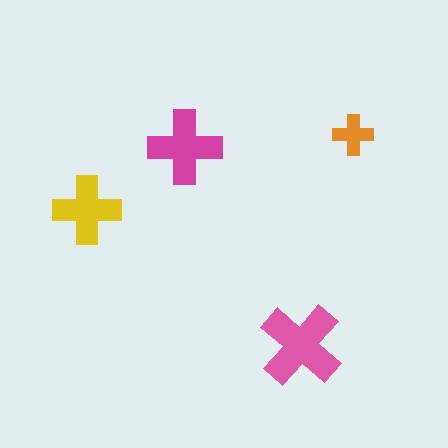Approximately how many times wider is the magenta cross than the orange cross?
About 2 times wider.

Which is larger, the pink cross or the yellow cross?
The pink one.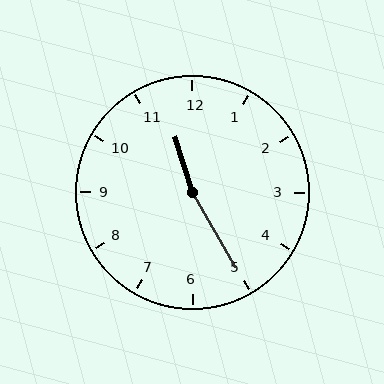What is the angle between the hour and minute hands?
Approximately 168 degrees.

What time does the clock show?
11:25.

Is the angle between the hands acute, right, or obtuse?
It is obtuse.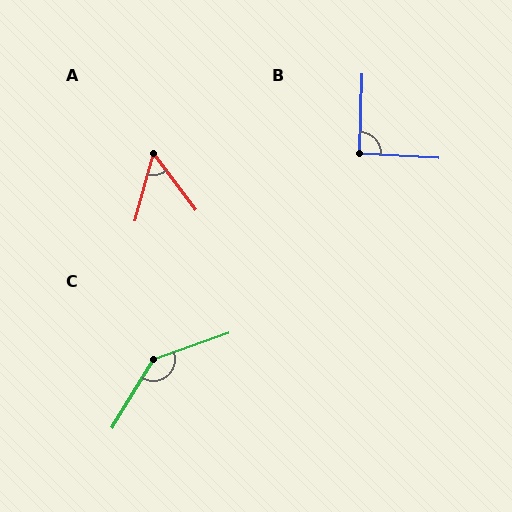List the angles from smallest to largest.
A (53°), B (91°), C (140°).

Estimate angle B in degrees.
Approximately 91 degrees.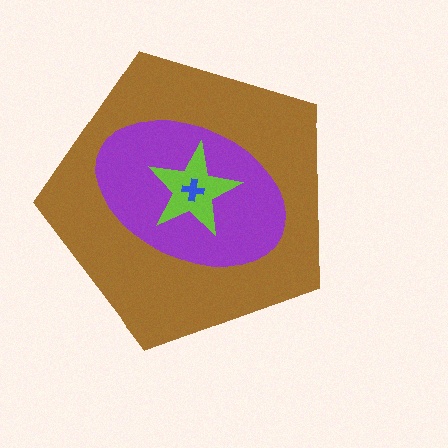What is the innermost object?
The blue cross.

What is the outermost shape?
The brown pentagon.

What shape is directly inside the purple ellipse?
The lime star.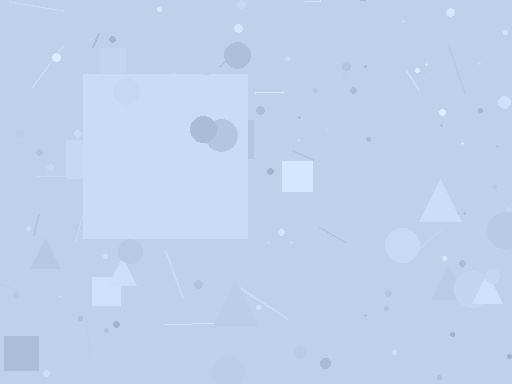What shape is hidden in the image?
A square is hidden in the image.